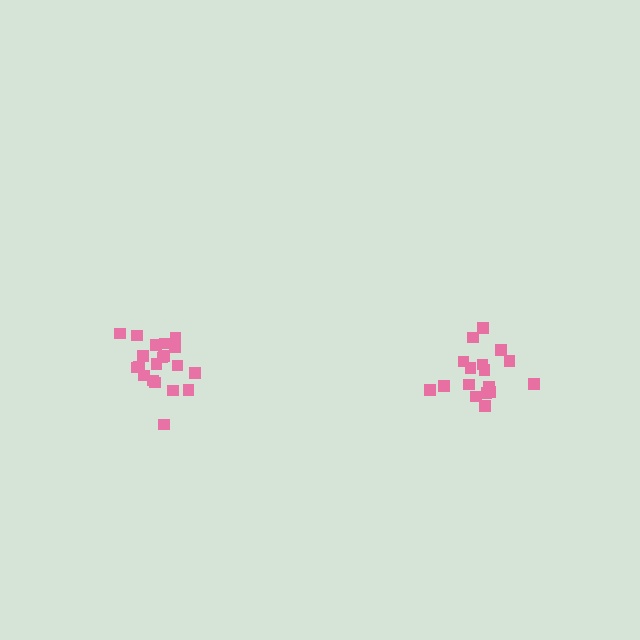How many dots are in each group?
Group 1: 17 dots, Group 2: 20 dots (37 total).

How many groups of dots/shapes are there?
There are 2 groups.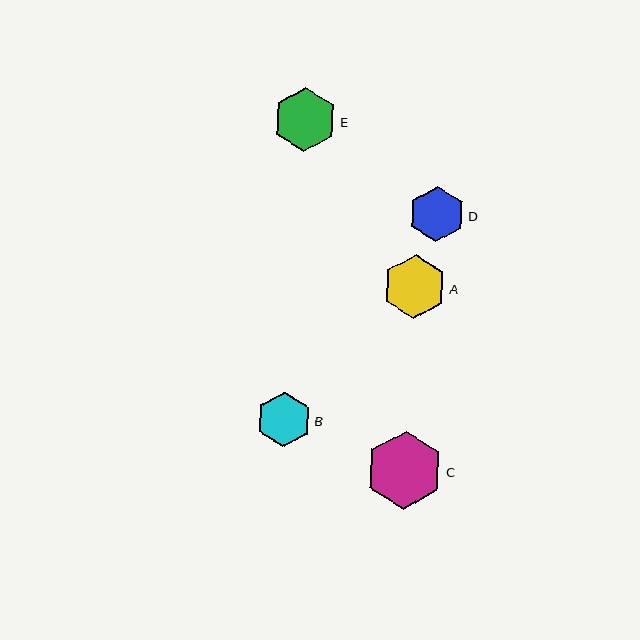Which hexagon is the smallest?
Hexagon B is the smallest with a size of approximately 55 pixels.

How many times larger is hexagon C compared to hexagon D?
Hexagon C is approximately 1.4 times the size of hexagon D.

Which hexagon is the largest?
Hexagon C is the largest with a size of approximately 78 pixels.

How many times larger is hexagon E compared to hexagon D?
Hexagon E is approximately 1.2 times the size of hexagon D.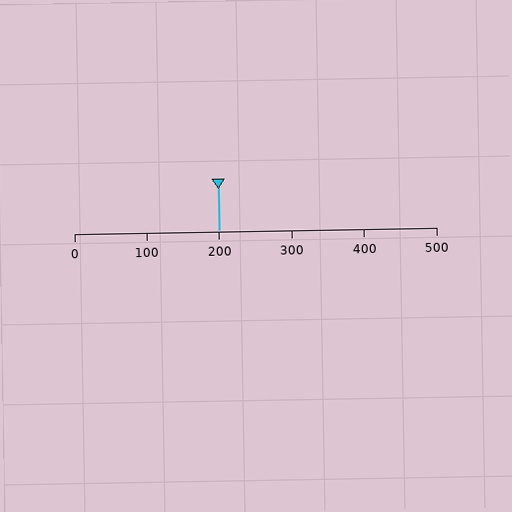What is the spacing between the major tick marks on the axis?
The major ticks are spaced 100 apart.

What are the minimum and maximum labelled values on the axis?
The axis runs from 0 to 500.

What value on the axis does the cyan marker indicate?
The marker indicates approximately 200.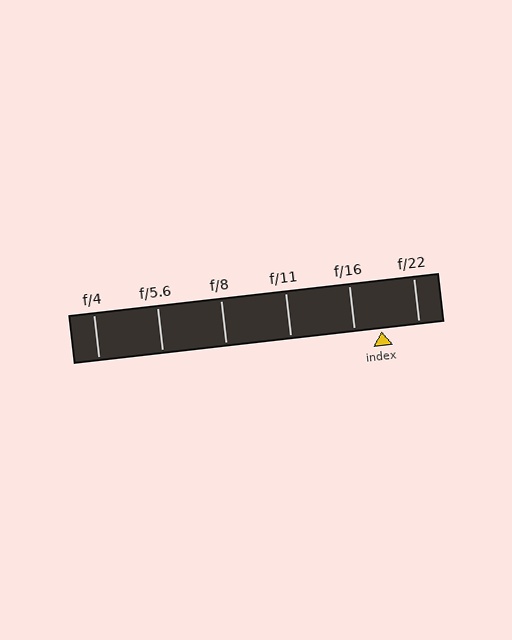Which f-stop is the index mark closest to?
The index mark is closest to f/16.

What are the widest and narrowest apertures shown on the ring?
The widest aperture shown is f/4 and the narrowest is f/22.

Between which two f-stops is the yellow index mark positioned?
The index mark is between f/16 and f/22.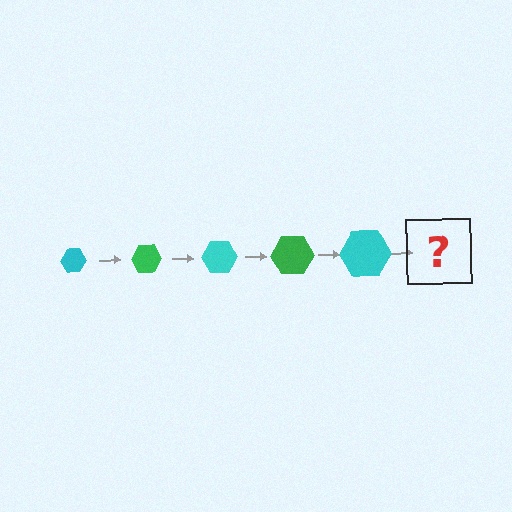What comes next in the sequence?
The next element should be a green hexagon, larger than the previous one.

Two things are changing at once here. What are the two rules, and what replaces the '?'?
The two rules are that the hexagon grows larger each step and the color cycles through cyan and green. The '?' should be a green hexagon, larger than the previous one.